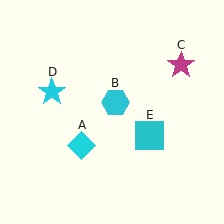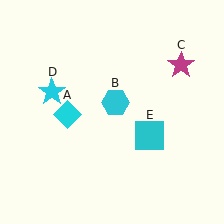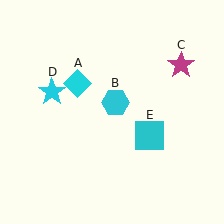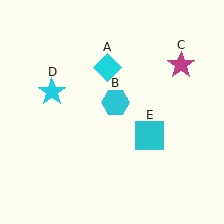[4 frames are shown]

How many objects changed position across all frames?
1 object changed position: cyan diamond (object A).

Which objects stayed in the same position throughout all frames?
Cyan hexagon (object B) and magenta star (object C) and cyan star (object D) and cyan square (object E) remained stationary.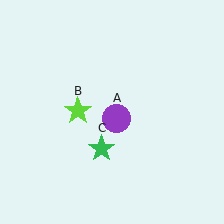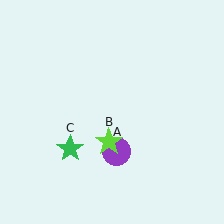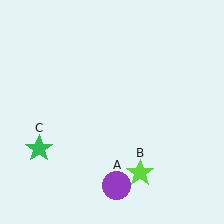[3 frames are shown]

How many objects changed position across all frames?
3 objects changed position: purple circle (object A), lime star (object B), green star (object C).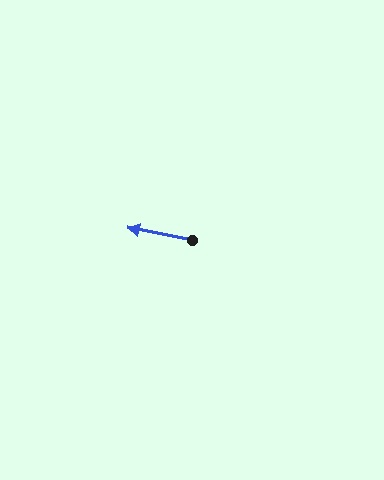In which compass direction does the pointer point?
West.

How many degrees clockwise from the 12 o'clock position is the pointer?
Approximately 281 degrees.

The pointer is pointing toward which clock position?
Roughly 9 o'clock.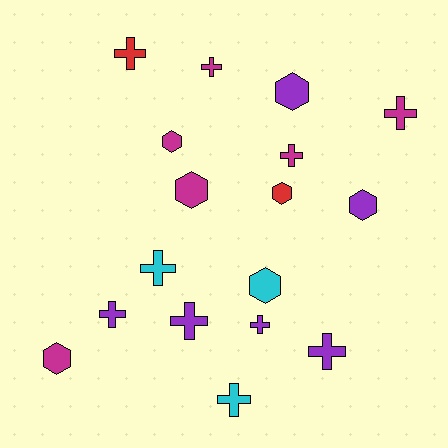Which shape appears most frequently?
Cross, with 10 objects.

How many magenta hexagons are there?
There are 3 magenta hexagons.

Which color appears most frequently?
Purple, with 6 objects.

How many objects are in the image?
There are 17 objects.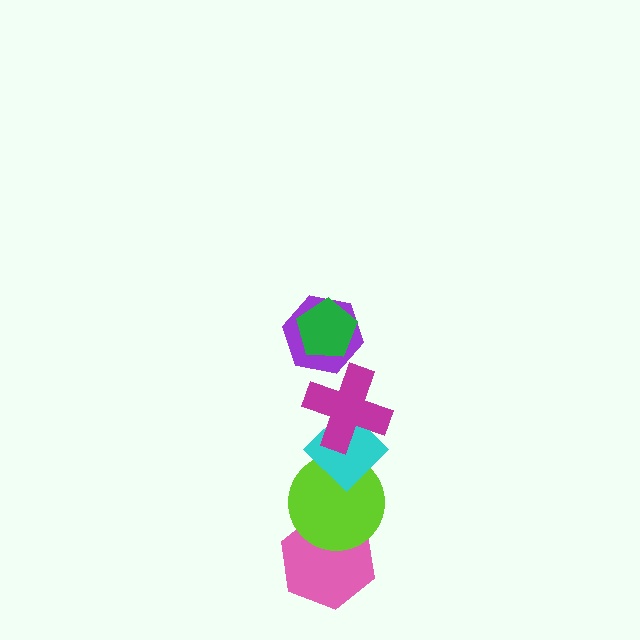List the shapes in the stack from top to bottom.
From top to bottom: the green pentagon, the purple hexagon, the magenta cross, the cyan diamond, the lime circle, the pink hexagon.